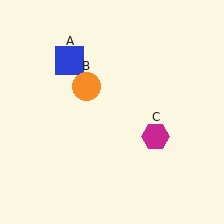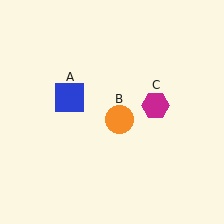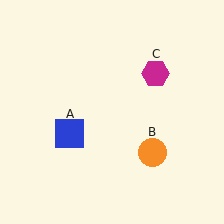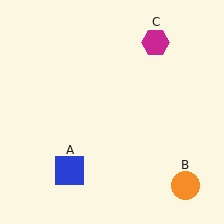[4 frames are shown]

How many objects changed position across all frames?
3 objects changed position: blue square (object A), orange circle (object B), magenta hexagon (object C).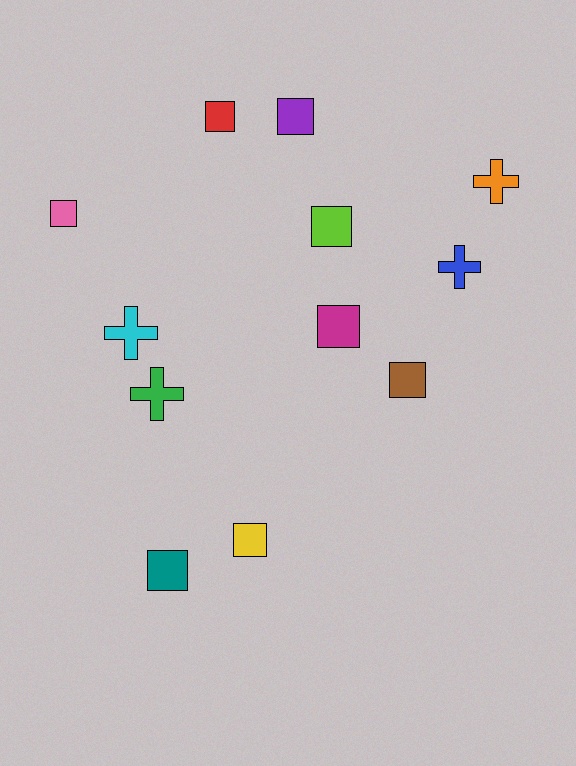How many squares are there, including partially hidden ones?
There are 8 squares.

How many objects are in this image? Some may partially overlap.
There are 12 objects.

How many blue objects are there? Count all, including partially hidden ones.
There is 1 blue object.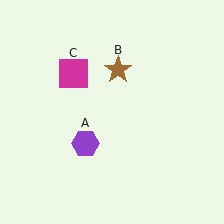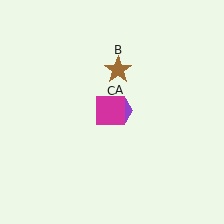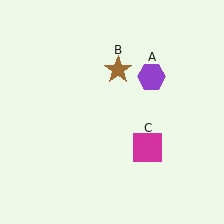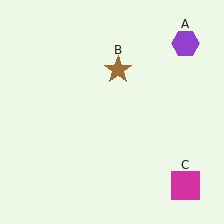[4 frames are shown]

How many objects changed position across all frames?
2 objects changed position: purple hexagon (object A), magenta square (object C).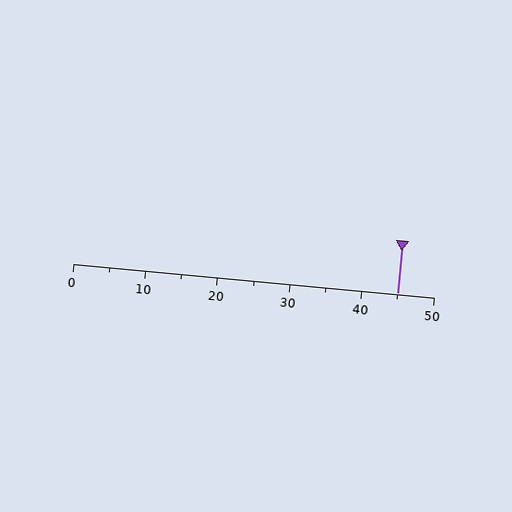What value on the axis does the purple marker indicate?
The marker indicates approximately 45.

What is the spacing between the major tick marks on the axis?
The major ticks are spaced 10 apart.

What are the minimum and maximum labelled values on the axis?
The axis runs from 0 to 50.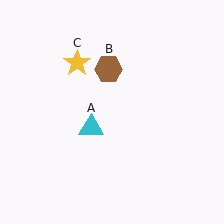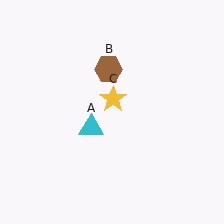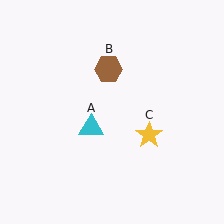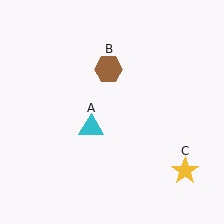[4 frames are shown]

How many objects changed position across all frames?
1 object changed position: yellow star (object C).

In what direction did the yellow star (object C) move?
The yellow star (object C) moved down and to the right.